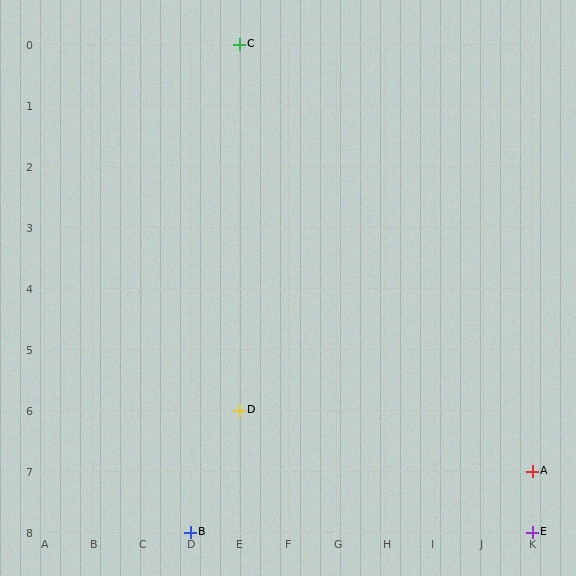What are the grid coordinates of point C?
Point C is at grid coordinates (E, 0).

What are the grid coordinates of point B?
Point B is at grid coordinates (D, 8).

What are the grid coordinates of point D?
Point D is at grid coordinates (E, 6).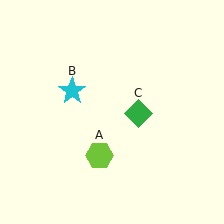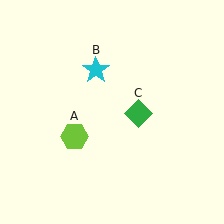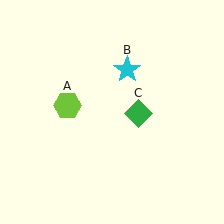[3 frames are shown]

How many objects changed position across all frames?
2 objects changed position: lime hexagon (object A), cyan star (object B).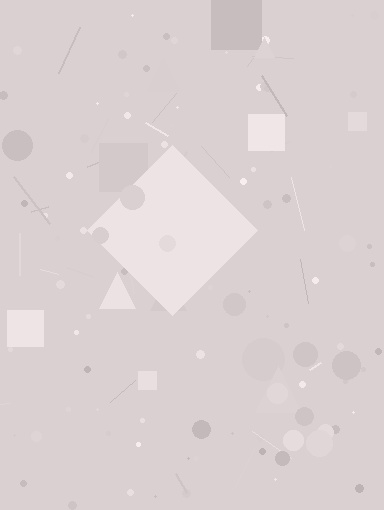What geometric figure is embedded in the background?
A diamond is embedded in the background.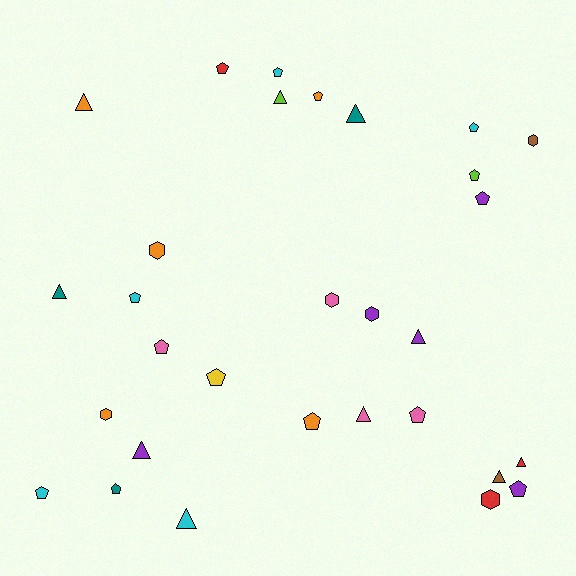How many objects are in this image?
There are 30 objects.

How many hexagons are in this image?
There are 6 hexagons.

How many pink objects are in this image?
There are 4 pink objects.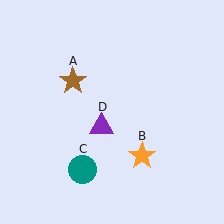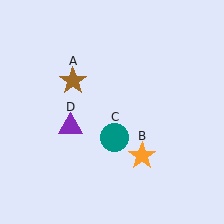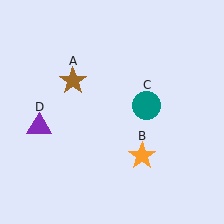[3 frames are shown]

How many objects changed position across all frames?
2 objects changed position: teal circle (object C), purple triangle (object D).